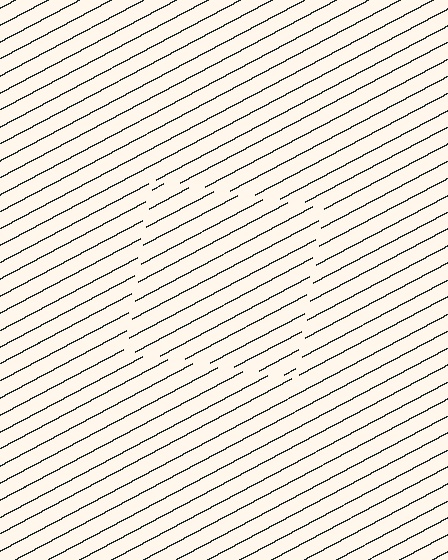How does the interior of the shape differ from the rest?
The interior of the shape contains the same grating, shifted by half a period — the contour is defined by the phase discontinuity where line-ends from the inner and outer gratings abut.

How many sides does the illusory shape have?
4 sides — the line-ends trace a square.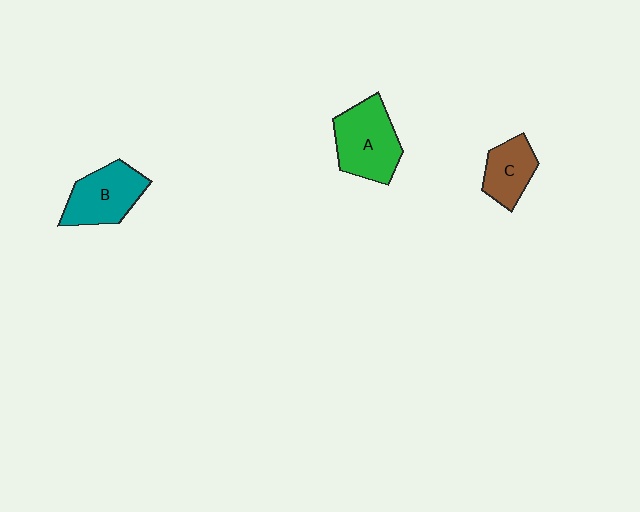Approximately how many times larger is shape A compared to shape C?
Approximately 1.6 times.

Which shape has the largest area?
Shape A (green).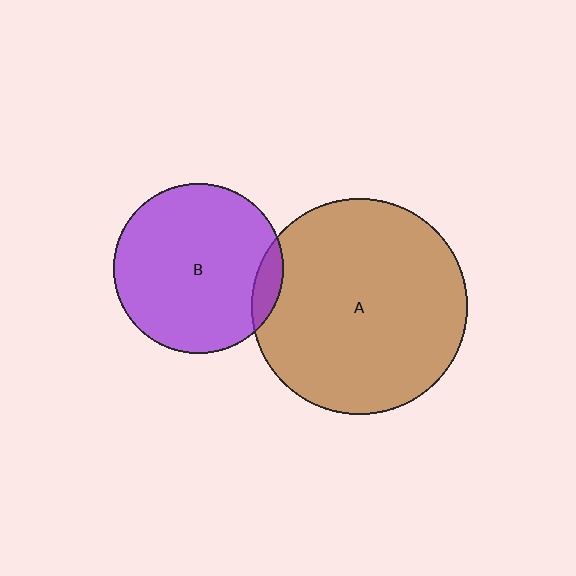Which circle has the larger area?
Circle A (brown).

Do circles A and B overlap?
Yes.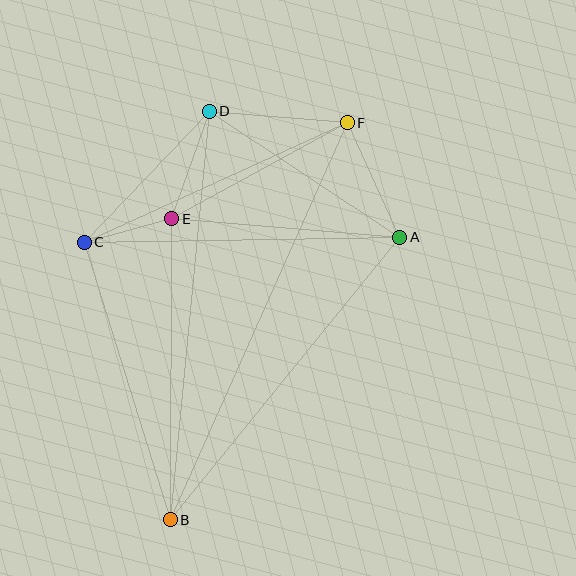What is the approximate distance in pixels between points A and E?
The distance between A and E is approximately 229 pixels.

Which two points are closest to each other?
Points C and E are closest to each other.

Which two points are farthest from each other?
Points B and F are farthest from each other.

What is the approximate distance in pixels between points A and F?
The distance between A and F is approximately 126 pixels.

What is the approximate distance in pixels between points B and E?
The distance between B and E is approximately 301 pixels.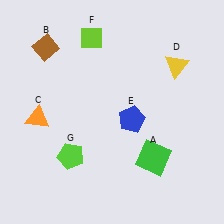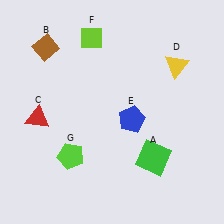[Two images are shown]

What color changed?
The triangle (C) changed from orange in Image 1 to red in Image 2.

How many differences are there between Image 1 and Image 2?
There is 1 difference between the two images.